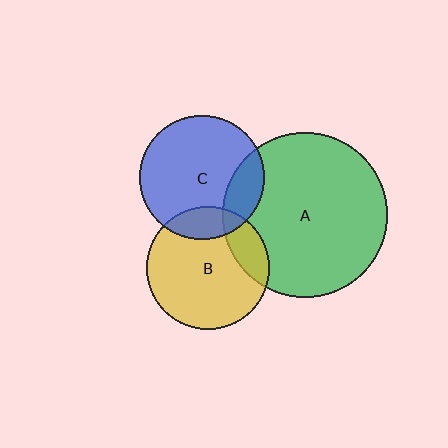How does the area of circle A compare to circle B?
Approximately 1.8 times.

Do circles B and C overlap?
Yes.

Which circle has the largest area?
Circle A (green).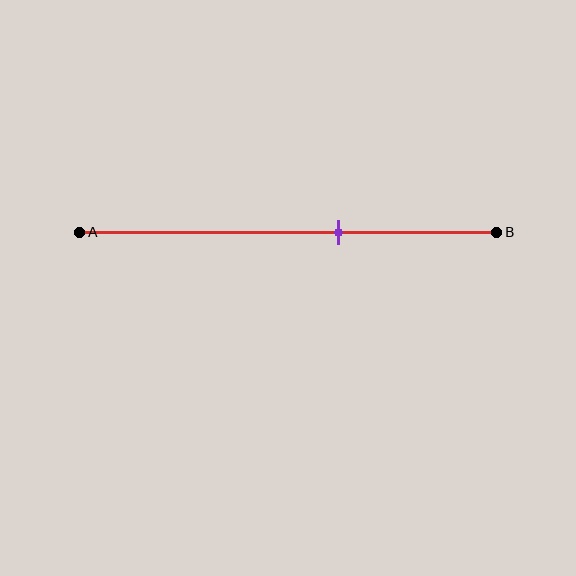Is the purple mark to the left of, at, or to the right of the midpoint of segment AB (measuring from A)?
The purple mark is to the right of the midpoint of segment AB.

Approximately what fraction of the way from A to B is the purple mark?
The purple mark is approximately 60% of the way from A to B.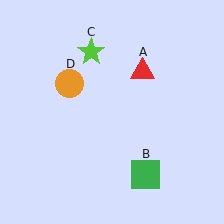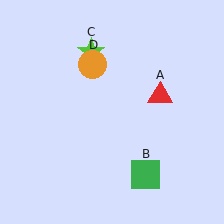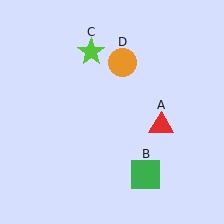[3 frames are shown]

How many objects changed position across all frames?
2 objects changed position: red triangle (object A), orange circle (object D).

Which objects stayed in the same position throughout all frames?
Green square (object B) and lime star (object C) remained stationary.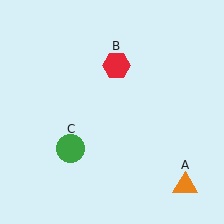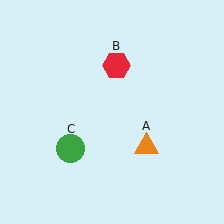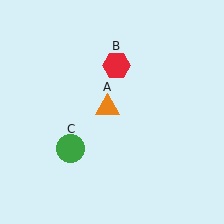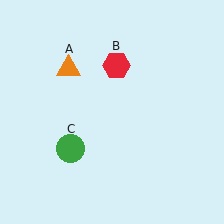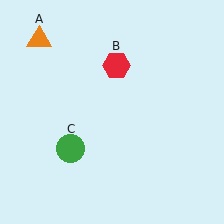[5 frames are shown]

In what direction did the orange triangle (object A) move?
The orange triangle (object A) moved up and to the left.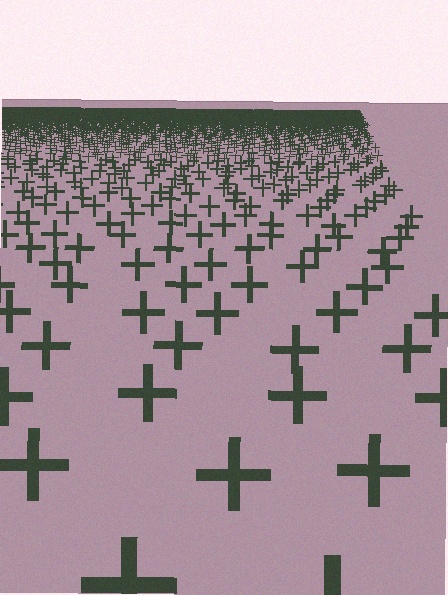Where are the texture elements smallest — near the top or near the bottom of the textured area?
Near the top.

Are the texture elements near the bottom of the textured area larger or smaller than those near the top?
Larger. Near the bottom, elements are closer to the viewer and appear at a bigger on-screen size.